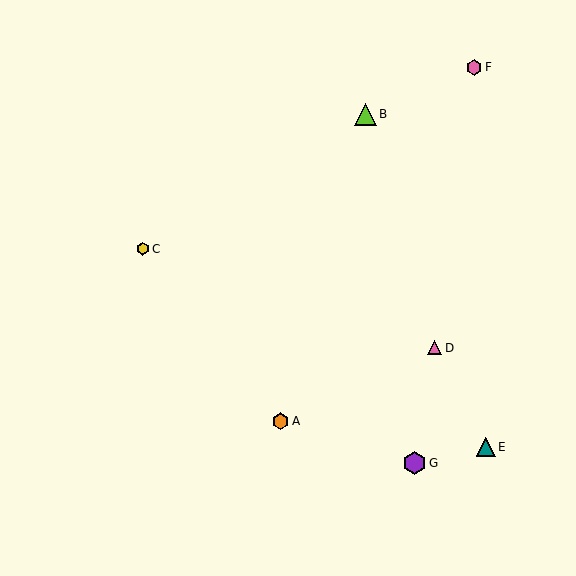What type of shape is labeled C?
Shape C is a yellow hexagon.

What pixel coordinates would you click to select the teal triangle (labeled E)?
Click at (486, 447) to select the teal triangle E.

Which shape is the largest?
The purple hexagon (labeled G) is the largest.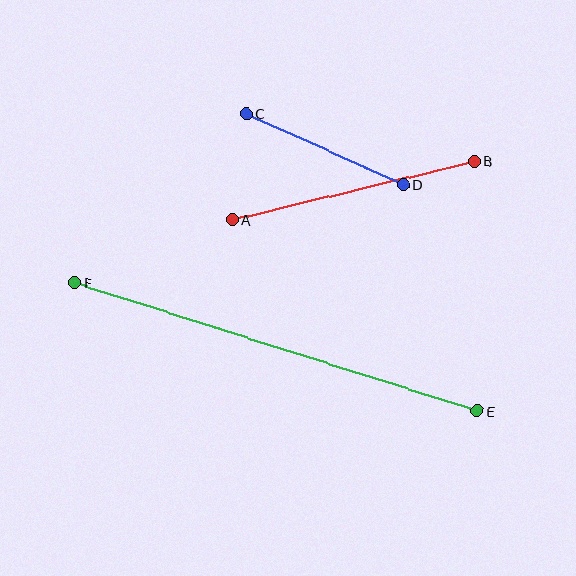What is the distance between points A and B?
The distance is approximately 249 pixels.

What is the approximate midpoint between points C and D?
The midpoint is at approximately (325, 149) pixels.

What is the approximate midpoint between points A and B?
The midpoint is at approximately (353, 191) pixels.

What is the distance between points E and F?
The distance is approximately 423 pixels.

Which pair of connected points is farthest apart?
Points E and F are farthest apart.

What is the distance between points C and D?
The distance is approximately 173 pixels.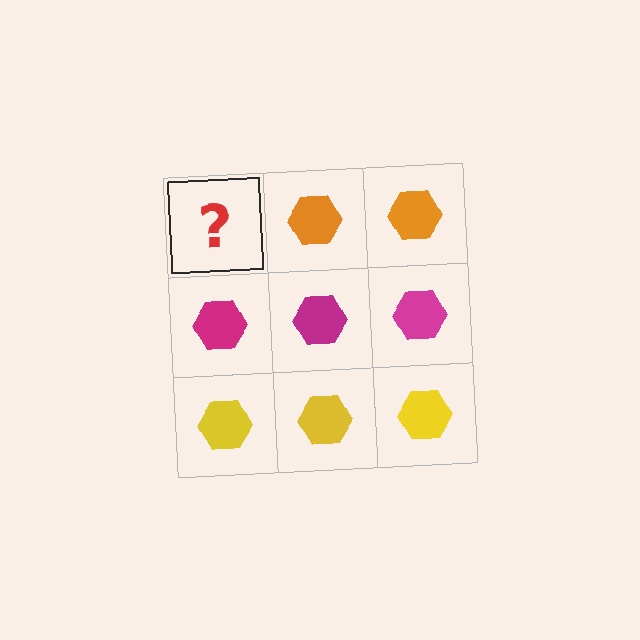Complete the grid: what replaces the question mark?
The question mark should be replaced with an orange hexagon.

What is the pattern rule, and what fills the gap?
The rule is that each row has a consistent color. The gap should be filled with an orange hexagon.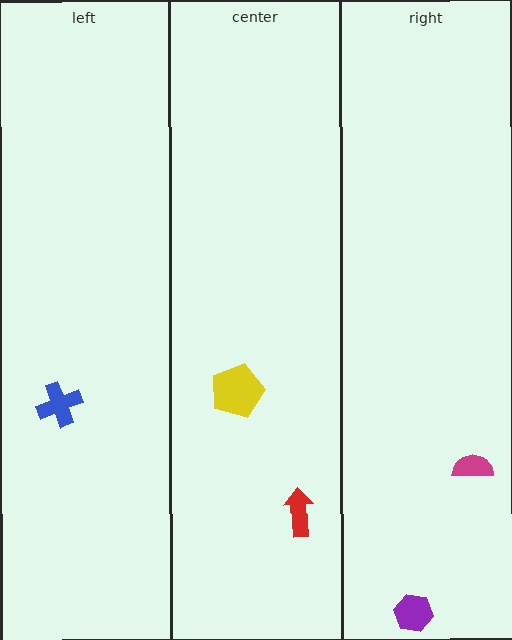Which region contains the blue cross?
The left region.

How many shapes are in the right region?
2.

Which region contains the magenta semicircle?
The right region.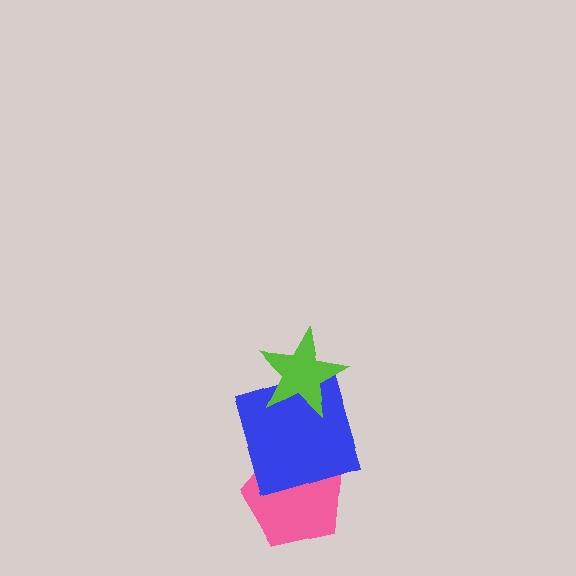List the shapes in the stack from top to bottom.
From top to bottom: the lime star, the blue square, the pink pentagon.